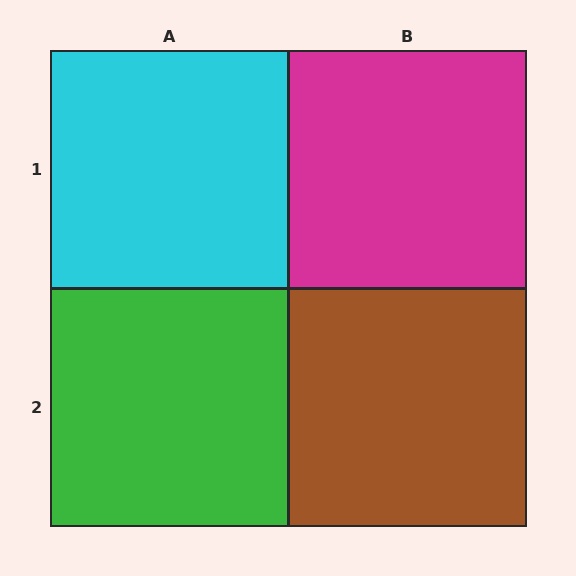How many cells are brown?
1 cell is brown.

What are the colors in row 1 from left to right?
Cyan, magenta.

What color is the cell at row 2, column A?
Green.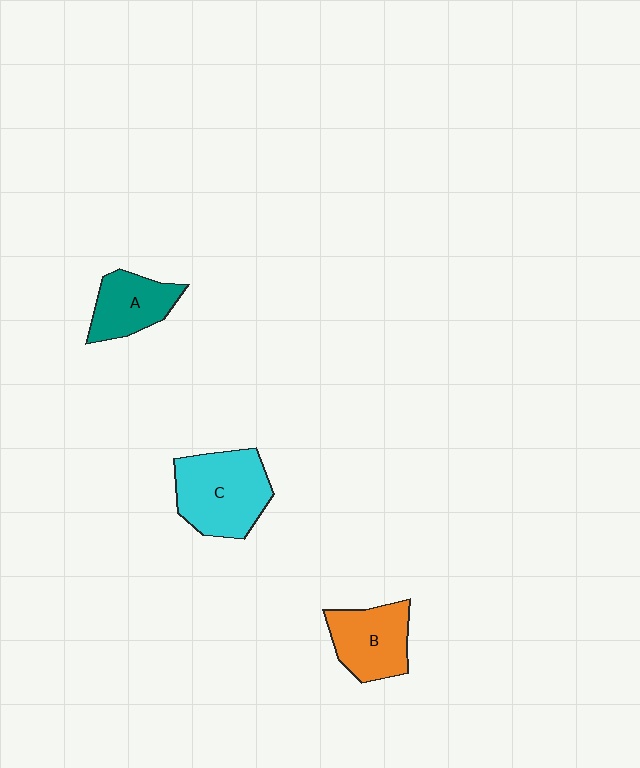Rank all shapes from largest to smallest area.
From largest to smallest: C (cyan), B (orange), A (teal).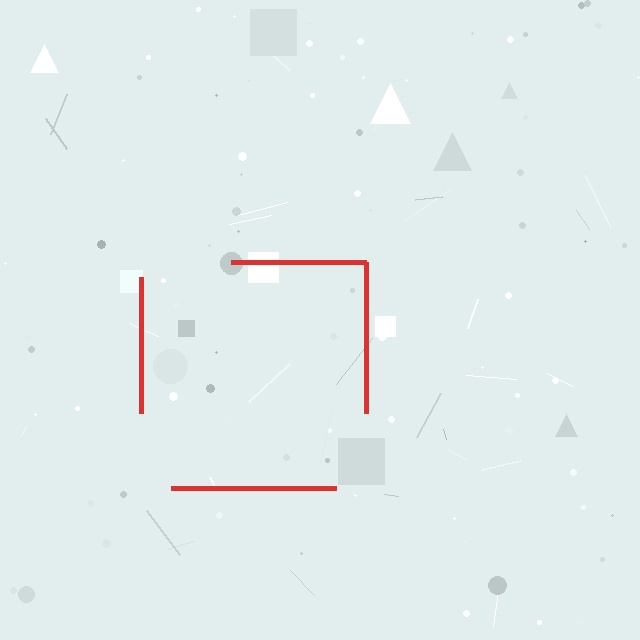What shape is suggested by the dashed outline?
The dashed outline suggests a square.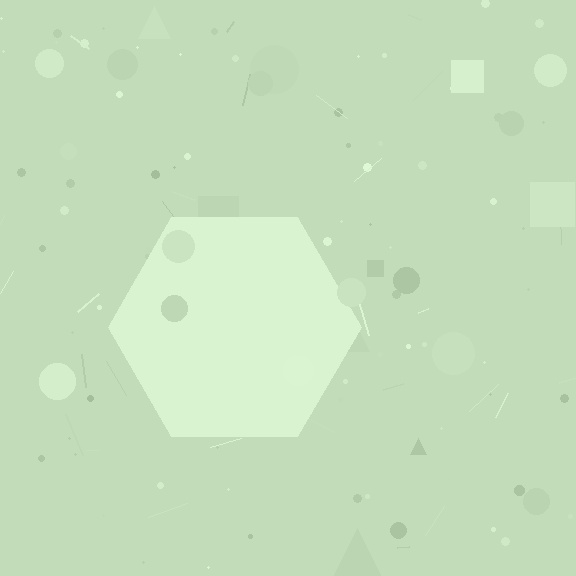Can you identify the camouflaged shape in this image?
The camouflaged shape is a hexagon.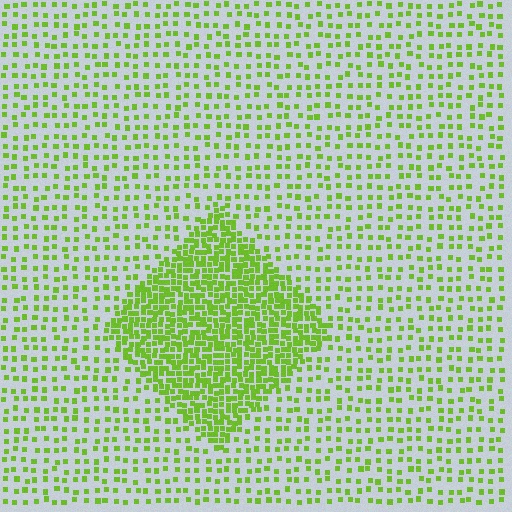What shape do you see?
I see a diamond.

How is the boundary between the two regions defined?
The boundary is defined by a change in element density (approximately 2.8x ratio). All elements are the same color, size, and shape.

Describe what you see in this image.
The image contains small lime elements arranged at two different densities. A diamond-shaped region is visible where the elements are more densely packed than the surrounding area.